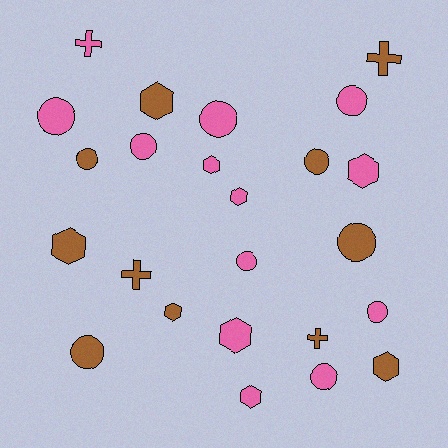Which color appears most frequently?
Pink, with 13 objects.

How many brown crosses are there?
There are 3 brown crosses.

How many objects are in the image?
There are 24 objects.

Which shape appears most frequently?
Circle, with 11 objects.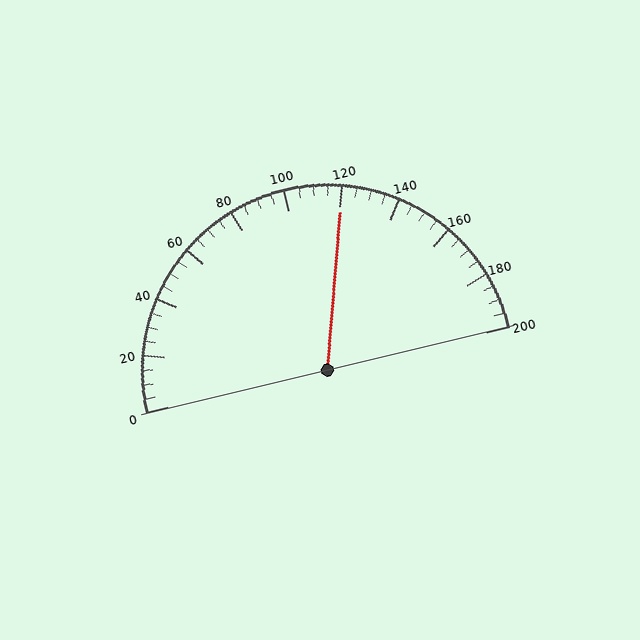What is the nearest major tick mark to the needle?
The nearest major tick mark is 120.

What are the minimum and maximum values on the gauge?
The gauge ranges from 0 to 200.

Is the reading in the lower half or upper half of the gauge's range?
The reading is in the upper half of the range (0 to 200).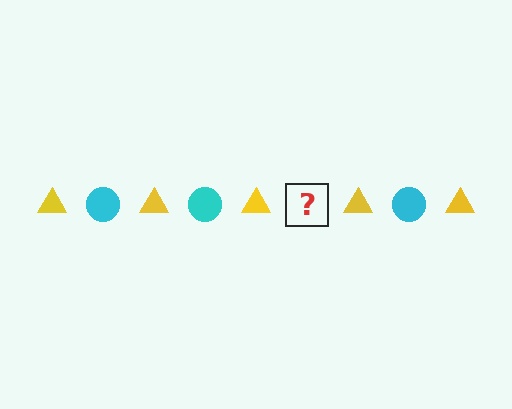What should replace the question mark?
The question mark should be replaced with a cyan circle.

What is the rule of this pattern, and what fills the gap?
The rule is that the pattern alternates between yellow triangle and cyan circle. The gap should be filled with a cyan circle.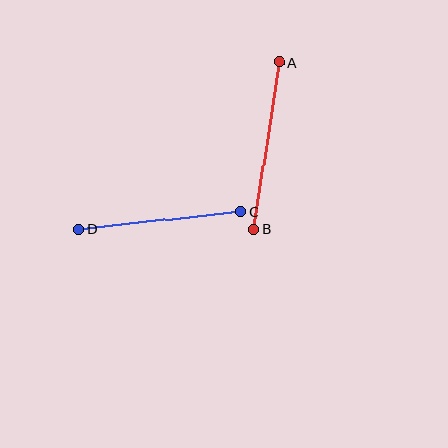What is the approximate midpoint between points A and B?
The midpoint is at approximately (267, 146) pixels.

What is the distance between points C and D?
The distance is approximately 163 pixels.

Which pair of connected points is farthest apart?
Points A and B are farthest apart.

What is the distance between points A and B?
The distance is approximately 169 pixels.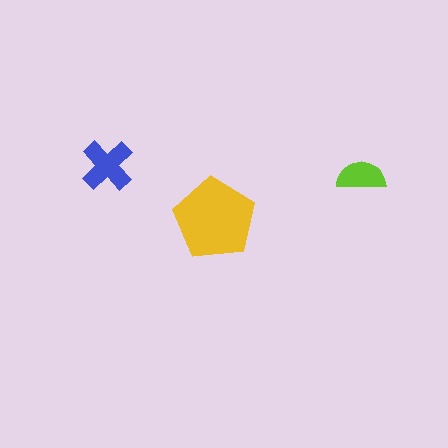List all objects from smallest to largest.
The lime semicircle, the blue cross, the yellow pentagon.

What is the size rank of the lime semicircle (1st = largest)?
3rd.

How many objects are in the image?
There are 3 objects in the image.